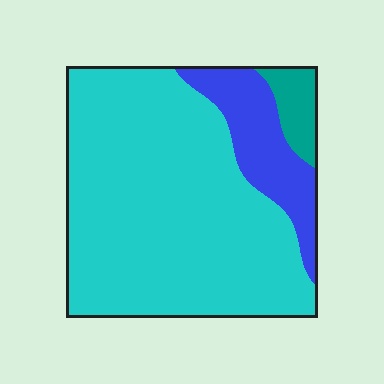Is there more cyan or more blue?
Cyan.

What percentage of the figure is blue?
Blue takes up less than a sixth of the figure.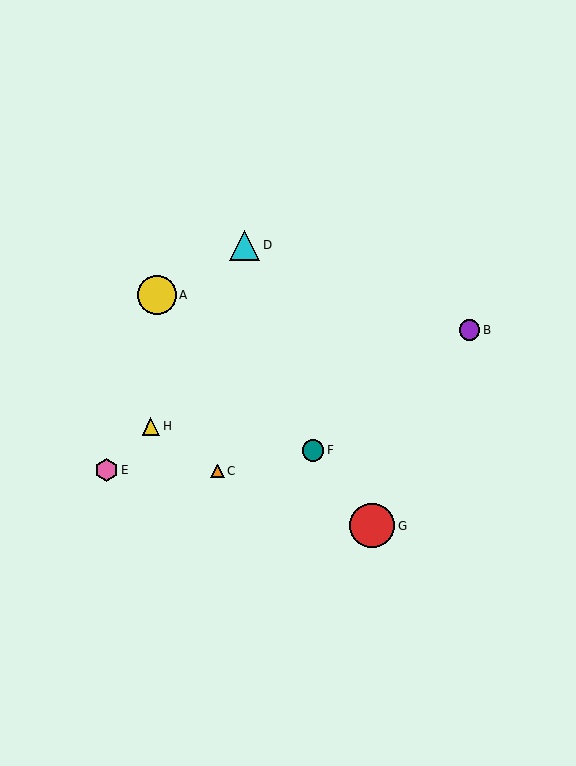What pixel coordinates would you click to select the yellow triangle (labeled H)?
Click at (151, 426) to select the yellow triangle H.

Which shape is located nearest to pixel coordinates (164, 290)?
The yellow circle (labeled A) at (157, 295) is nearest to that location.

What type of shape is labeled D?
Shape D is a cyan triangle.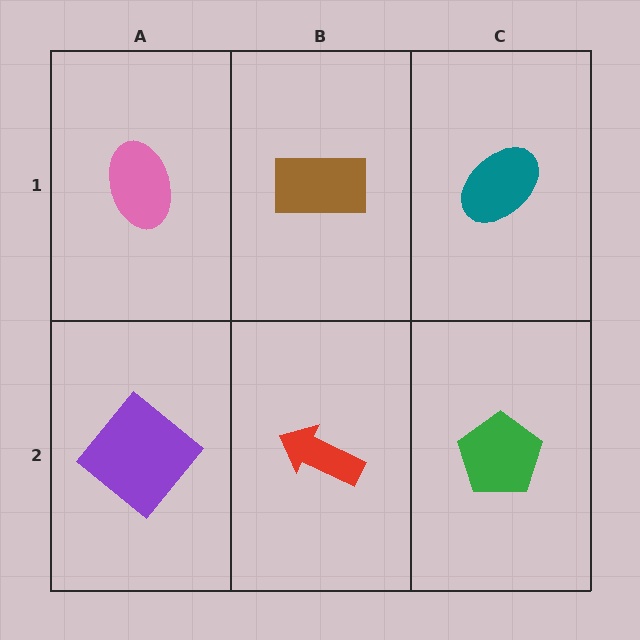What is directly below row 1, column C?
A green pentagon.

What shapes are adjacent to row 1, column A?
A purple diamond (row 2, column A), a brown rectangle (row 1, column B).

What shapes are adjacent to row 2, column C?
A teal ellipse (row 1, column C), a red arrow (row 2, column B).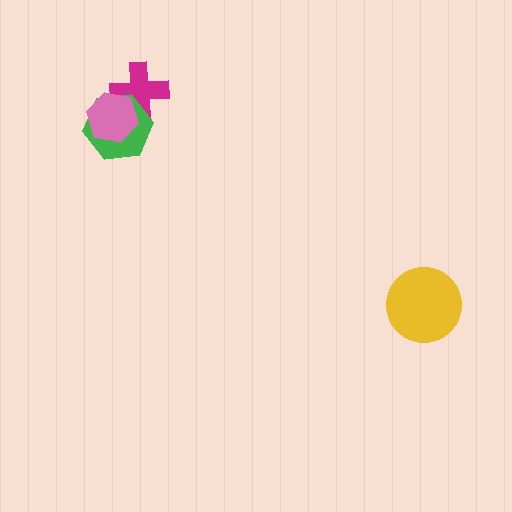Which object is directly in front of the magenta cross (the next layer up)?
The green hexagon is directly in front of the magenta cross.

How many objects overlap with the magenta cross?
2 objects overlap with the magenta cross.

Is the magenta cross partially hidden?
Yes, it is partially covered by another shape.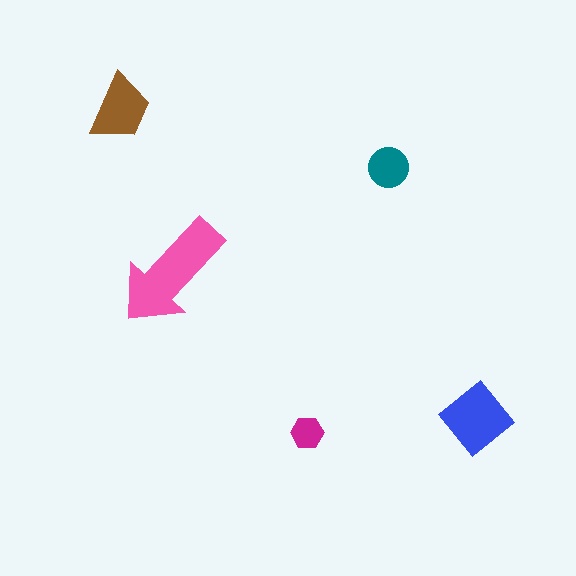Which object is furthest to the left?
The brown trapezoid is leftmost.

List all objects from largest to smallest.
The pink arrow, the blue diamond, the brown trapezoid, the teal circle, the magenta hexagon.